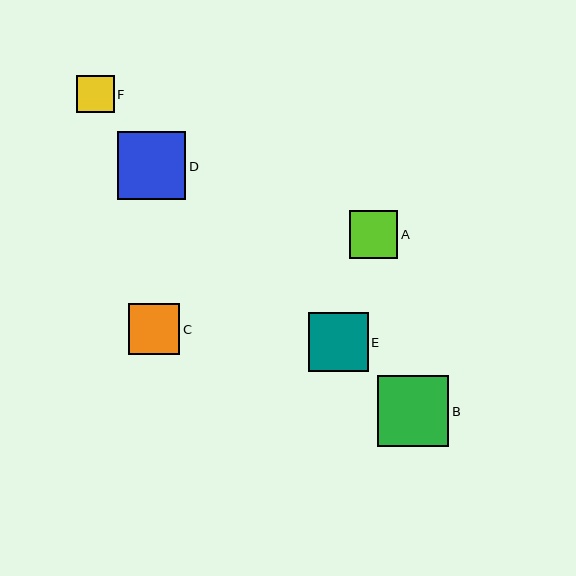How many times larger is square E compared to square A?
Square E is approximately 1.2 times the size of square A.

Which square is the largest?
Square B is the largest with a size of approximately 71 pixels.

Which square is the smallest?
Square F is the smallest with a size of approximately 37 pixels.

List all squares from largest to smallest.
From largest to smallest: B, D, E, C, A, F.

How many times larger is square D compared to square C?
Square D is approximately 1.4 times the size of square C.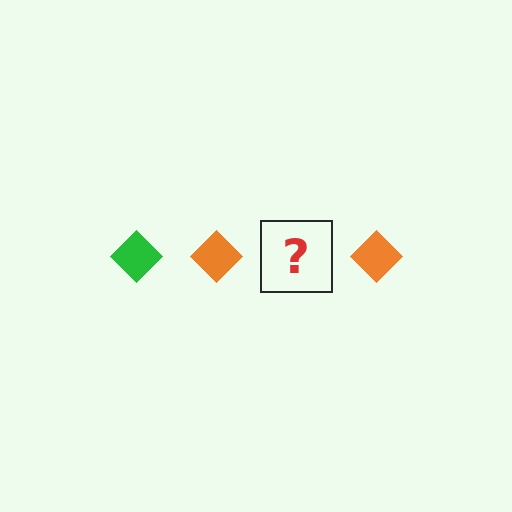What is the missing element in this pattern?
The missing element is a green diamond.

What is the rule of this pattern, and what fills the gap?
The rule is that the pattern cycles through green, orange diamonds. The gap should be filled with a green diamond.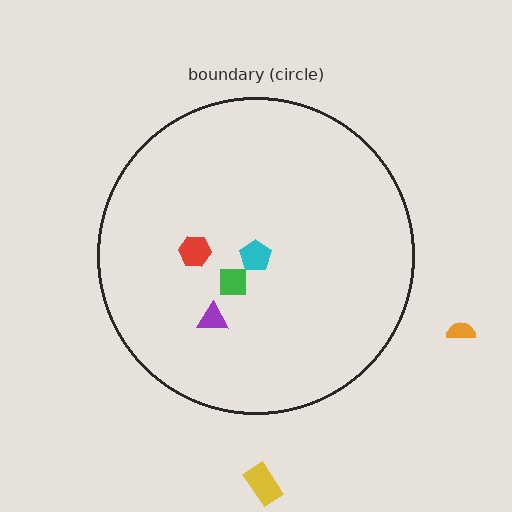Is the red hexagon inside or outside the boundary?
Inside.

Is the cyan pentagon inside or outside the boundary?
Inside.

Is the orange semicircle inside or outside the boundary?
Outside.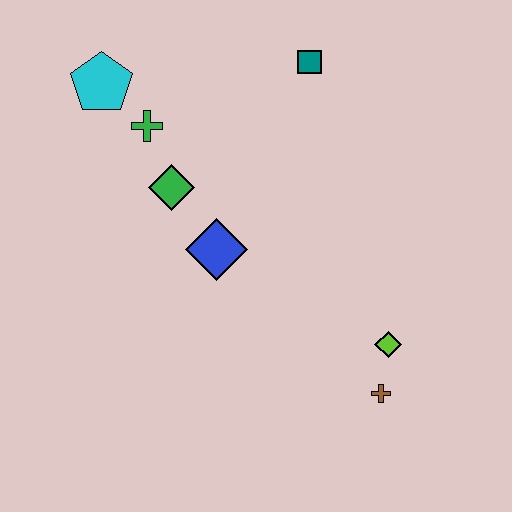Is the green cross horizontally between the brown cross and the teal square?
No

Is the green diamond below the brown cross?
No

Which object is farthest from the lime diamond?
The cyan pentagon is farthest from the lime diamond.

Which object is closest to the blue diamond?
The green diamond is closest to the blue diamond.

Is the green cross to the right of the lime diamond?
No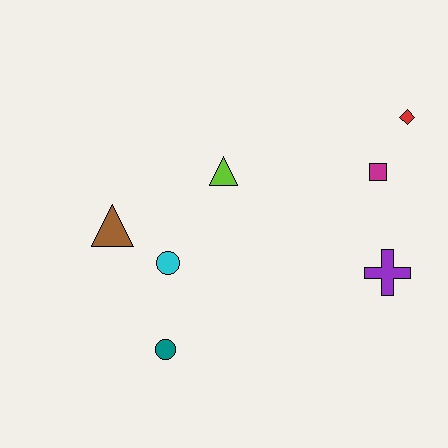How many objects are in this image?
There are 7 objects.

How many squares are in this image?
There is 1 square.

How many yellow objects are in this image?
There are no yellow objects.